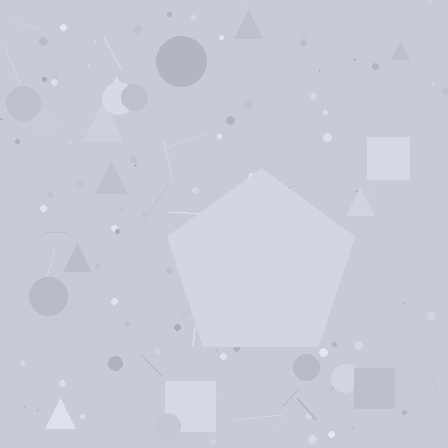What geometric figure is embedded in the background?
A pentagon is embedded in the background.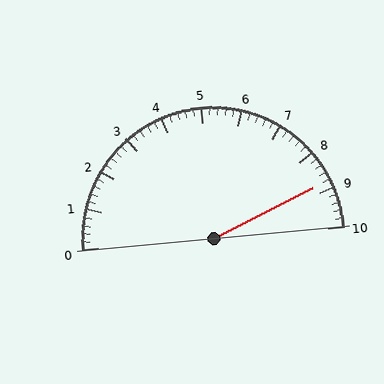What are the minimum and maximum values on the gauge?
The gauge ranges from 0 to 10.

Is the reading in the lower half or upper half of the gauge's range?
The reading is in the upper half of the range (0 to 10).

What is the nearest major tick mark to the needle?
The nearest major tick mark is 9.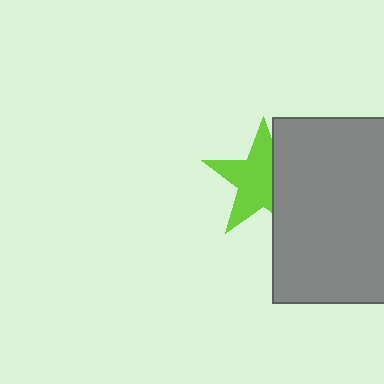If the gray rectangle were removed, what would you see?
You would see the complete lime star.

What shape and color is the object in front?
The object in front is a gray rectangle.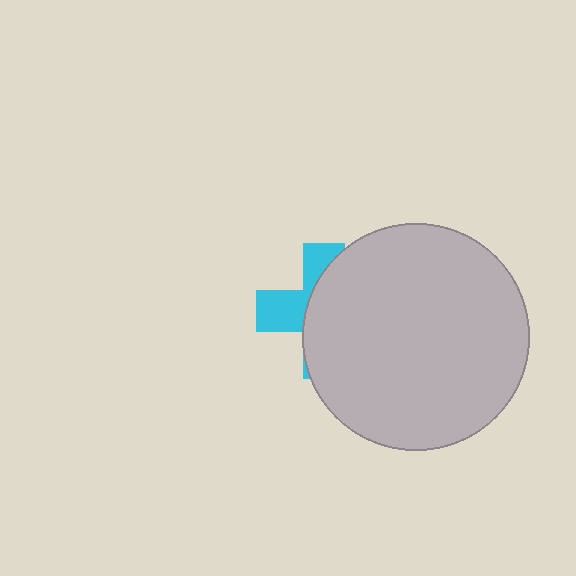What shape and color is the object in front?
The object in front is a light gray circle.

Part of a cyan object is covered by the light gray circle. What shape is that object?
It is a cross.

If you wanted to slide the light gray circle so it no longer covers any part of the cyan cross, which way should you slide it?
Slide it right — that is the most direct way to separate the two shapes.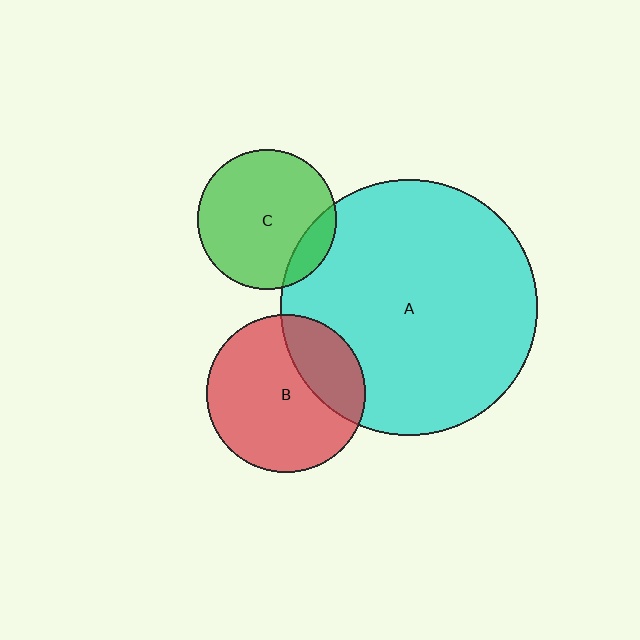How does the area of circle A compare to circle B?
Approximately 2.6 times.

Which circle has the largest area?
Circle A (cyan).